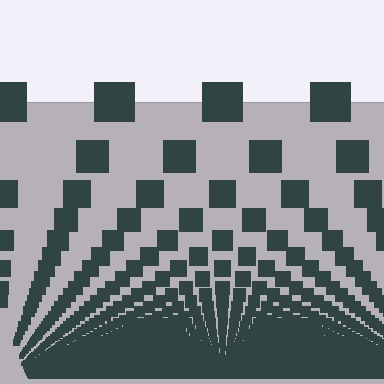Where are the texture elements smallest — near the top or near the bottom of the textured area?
Near the bottom.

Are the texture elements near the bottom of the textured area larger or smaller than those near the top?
Smaller. The gradient is inverted — elements near the bottom are smaller and denser.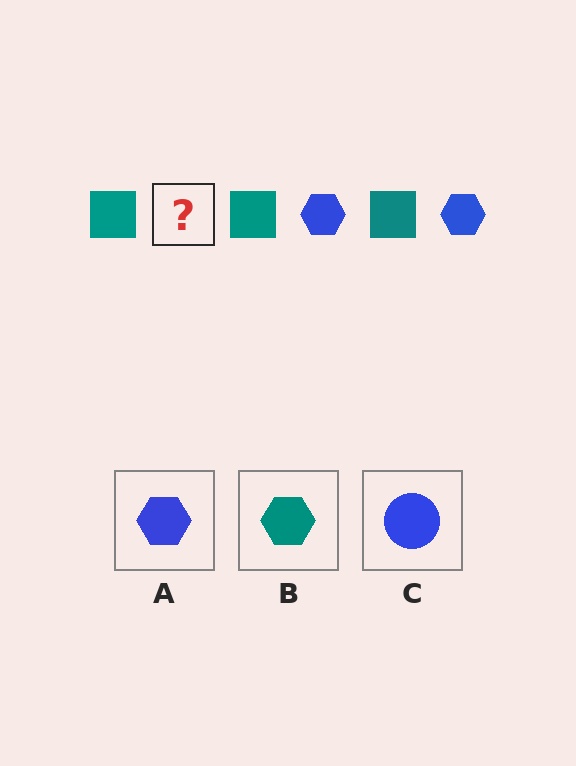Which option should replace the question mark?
Option A.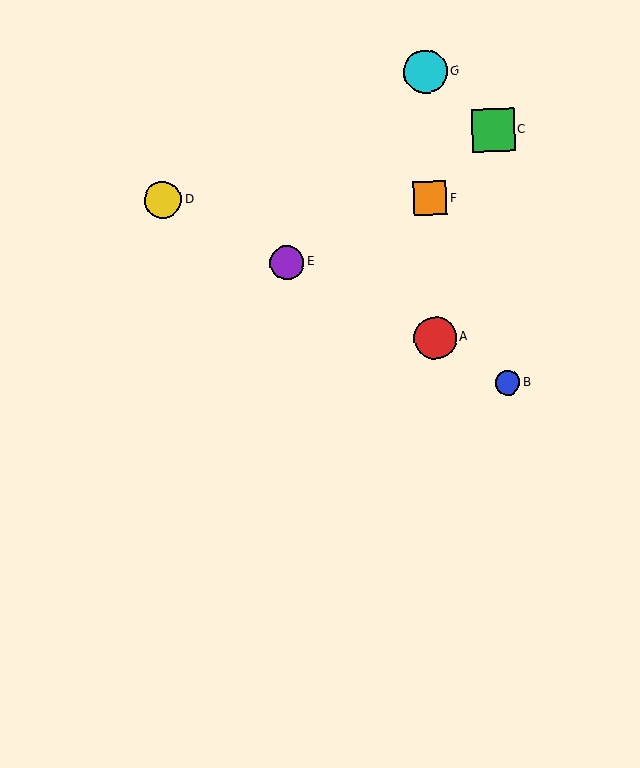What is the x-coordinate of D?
Object D is at x≈163.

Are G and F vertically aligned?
Yes, both are at x≈425.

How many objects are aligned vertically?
3 objects (A, F, G) are aligned vertically.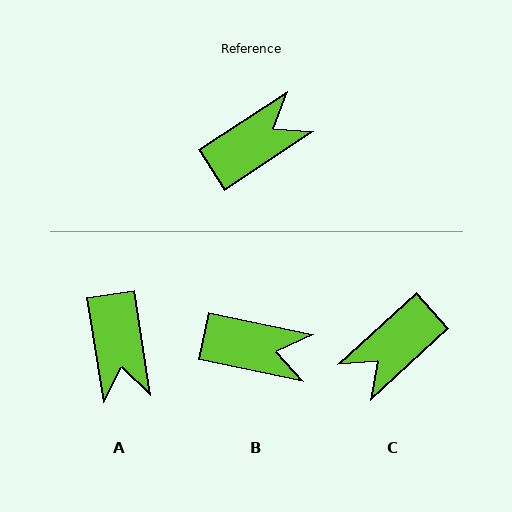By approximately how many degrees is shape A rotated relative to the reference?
Approximately 115 degrees clockwise.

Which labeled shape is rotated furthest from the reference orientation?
C, about 171 degrees away.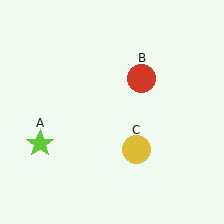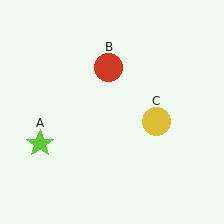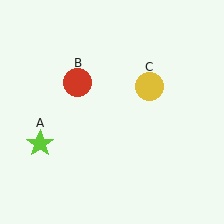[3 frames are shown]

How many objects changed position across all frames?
2 objects changed position: red circle (object B), yellow circle (object C).